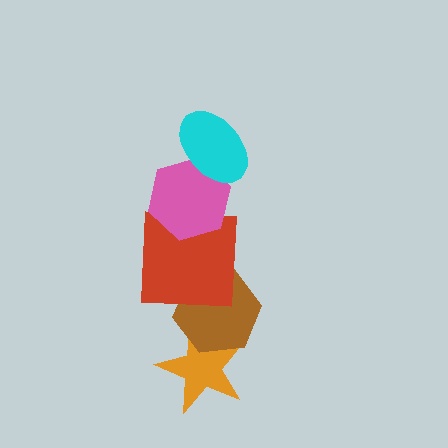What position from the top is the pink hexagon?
The pink hexagon is 2nd from the top.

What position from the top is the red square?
The red square is 3rd from the top.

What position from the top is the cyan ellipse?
The cyan ellipse is 1st from the top.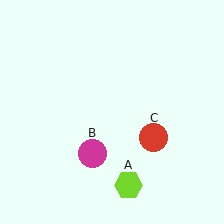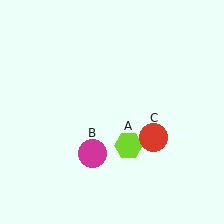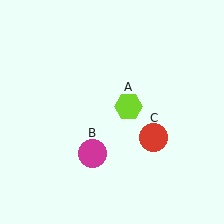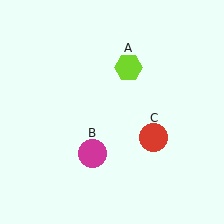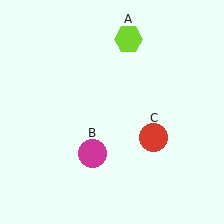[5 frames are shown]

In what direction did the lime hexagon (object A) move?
The lime hexagon (object A) moved up.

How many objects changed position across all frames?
1 object changed position: lime hexagon (object A).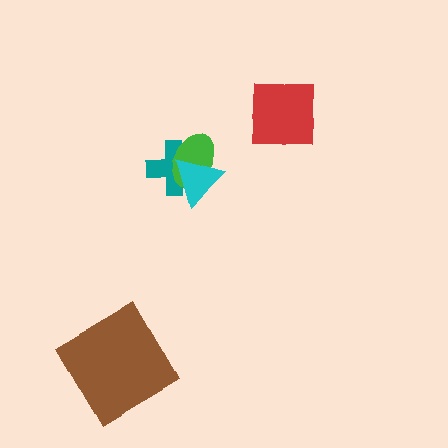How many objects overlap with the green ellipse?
2 objects overlap with the green ellipse.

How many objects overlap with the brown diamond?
0 objects overlap with the brown diamond.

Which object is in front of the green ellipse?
The cyan triangle is in front of the green ellipse.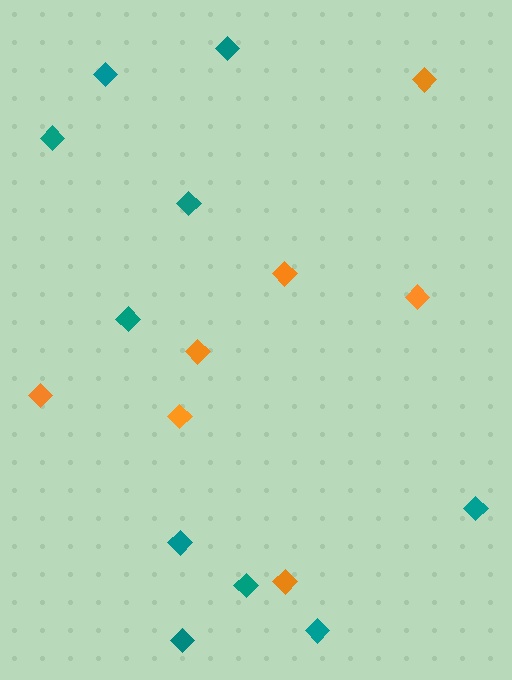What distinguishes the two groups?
There are 2 groups: one group of orange diamonds (7) and one group of teal diamonds (10).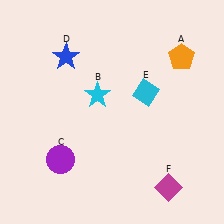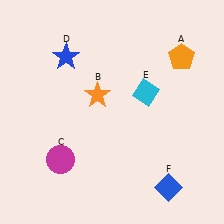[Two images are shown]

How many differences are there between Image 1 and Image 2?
There are 3 differences between the two images.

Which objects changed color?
B changed from cyan to orange. C changed from purple to magenta. F changed from magenta to blue.